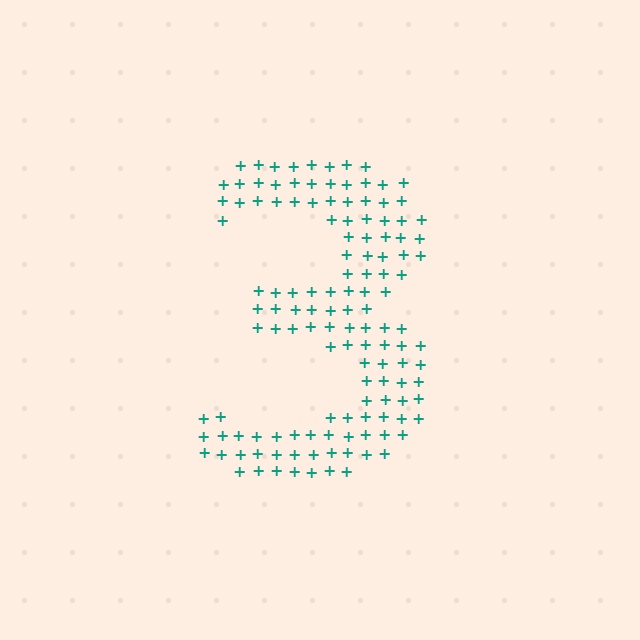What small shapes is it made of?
It is made of small plus signs.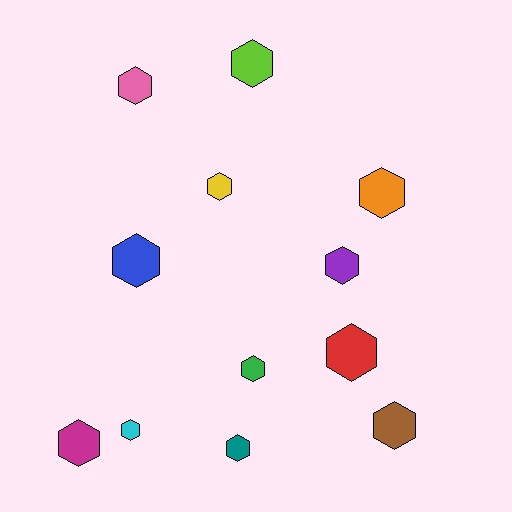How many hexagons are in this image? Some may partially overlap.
There are 12 hexagons.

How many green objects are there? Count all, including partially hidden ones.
There is 1 green object.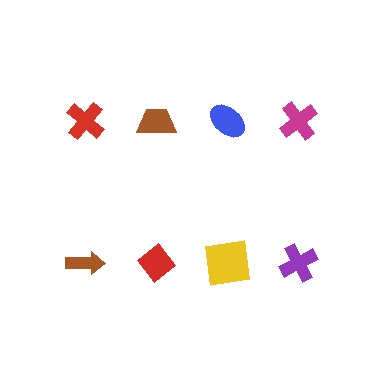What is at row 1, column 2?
A brown trapezoid.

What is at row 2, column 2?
A red diamond.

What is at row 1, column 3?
A blue ellipse.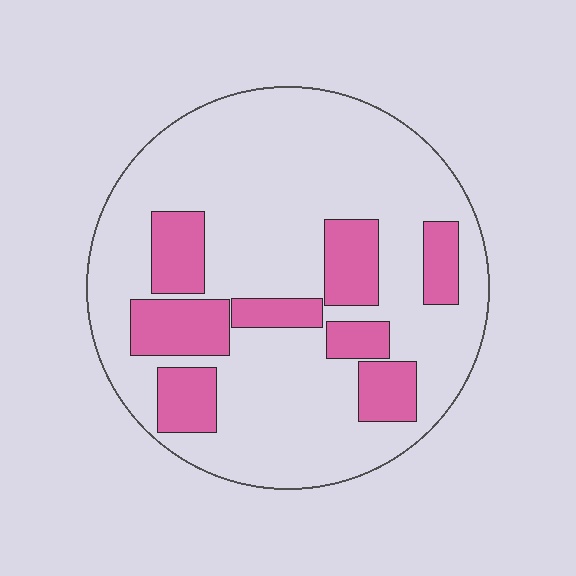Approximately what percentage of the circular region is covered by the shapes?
Approximately 25%.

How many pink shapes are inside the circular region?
8.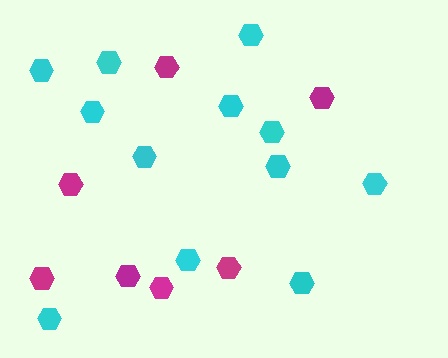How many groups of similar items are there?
There are 2 groups: one group of magenta hexagons (7) and one group of cyan hexagons (12).